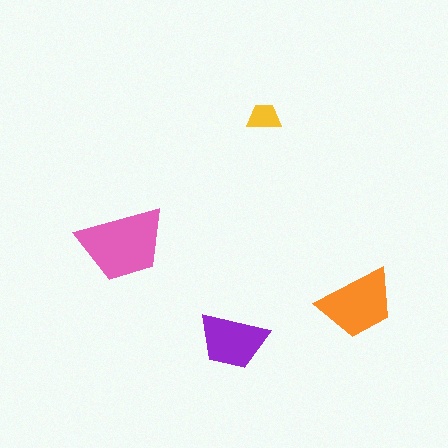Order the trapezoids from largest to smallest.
the pink one, the orange one, the purple one, the yellow one.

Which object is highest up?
The yellow trapezoid is topmost.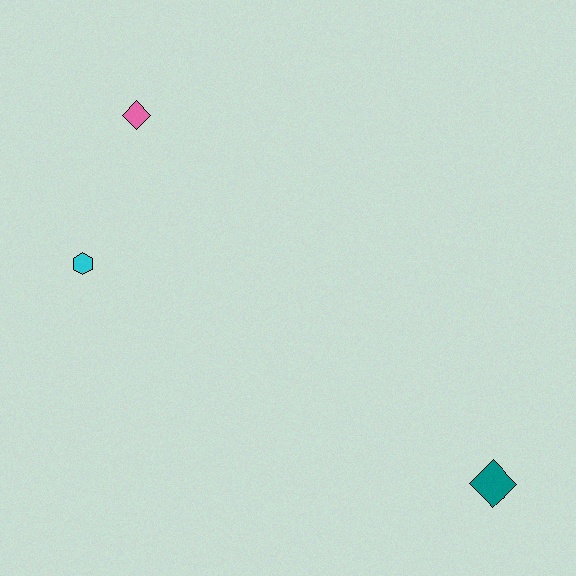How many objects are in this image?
There are 3 objects.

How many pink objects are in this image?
There is 1 pink object.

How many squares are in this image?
There are no squares.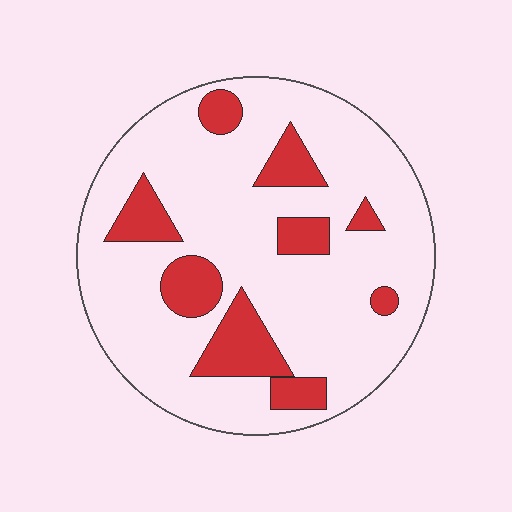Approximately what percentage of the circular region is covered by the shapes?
Approximately 20%.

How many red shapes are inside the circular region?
9.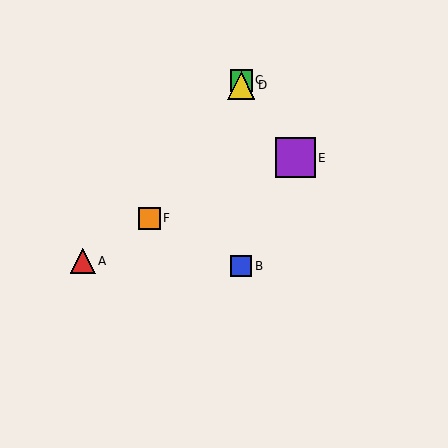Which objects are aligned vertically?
Objects B, C, D are aligned vertically.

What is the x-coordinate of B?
Object B is at x≈241.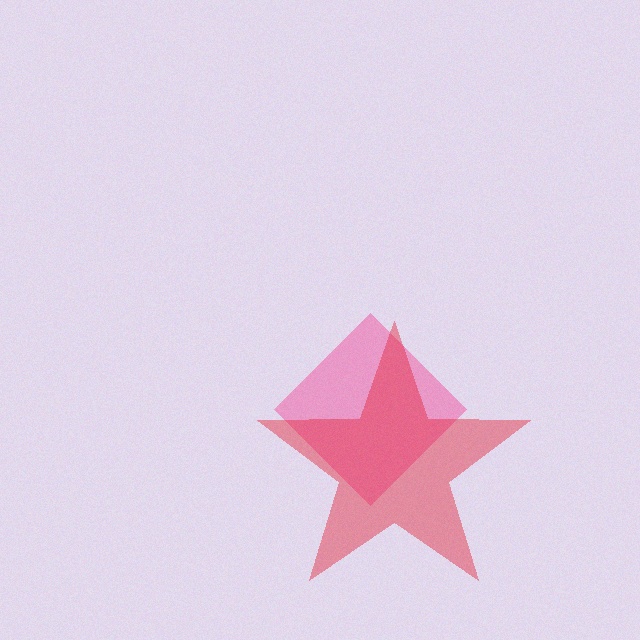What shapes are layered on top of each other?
The layered shapes are: a pink diamond, a red star.